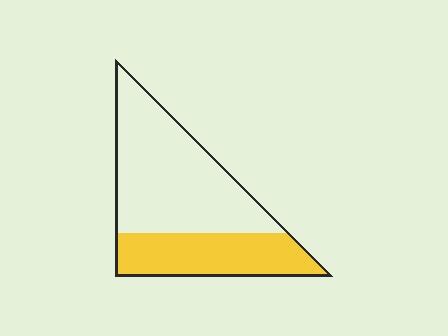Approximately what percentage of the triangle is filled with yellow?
Approximately 35%.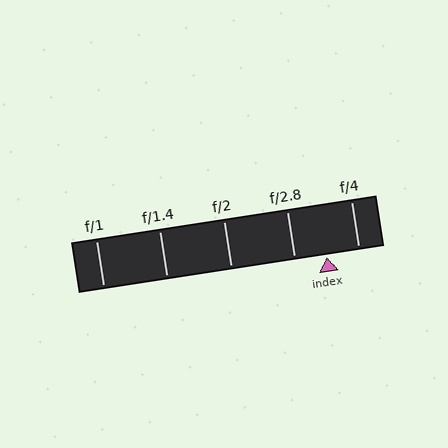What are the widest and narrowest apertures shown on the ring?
The widest aperture shown is f/1 and the narrowest is f/4.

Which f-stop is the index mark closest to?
The index mark is closest to f/2.8.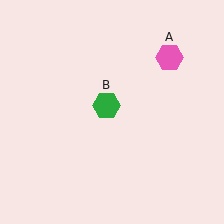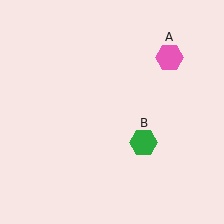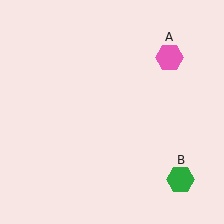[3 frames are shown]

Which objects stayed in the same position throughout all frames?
Pink hexagon (object A) remained stationary.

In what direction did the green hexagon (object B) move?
The green hexagon (object B) moved down and to the right.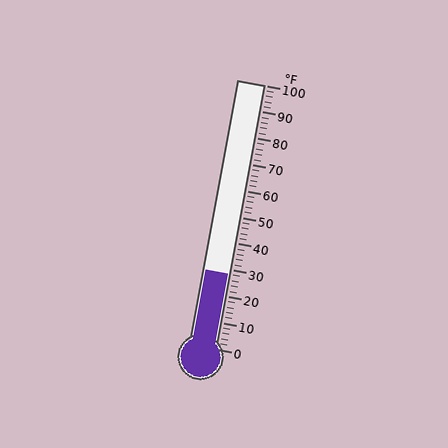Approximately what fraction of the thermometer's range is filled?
The thermometer is filled to approximately 30% of its range.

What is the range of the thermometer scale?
The thermometer scale ranges from 0°F to 100°F.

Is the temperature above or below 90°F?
The temperature is below 90°F.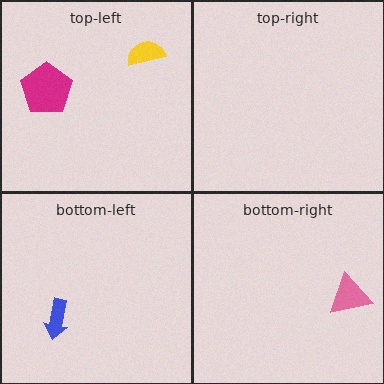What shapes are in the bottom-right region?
The pink triangle.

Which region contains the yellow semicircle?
The top-left region.